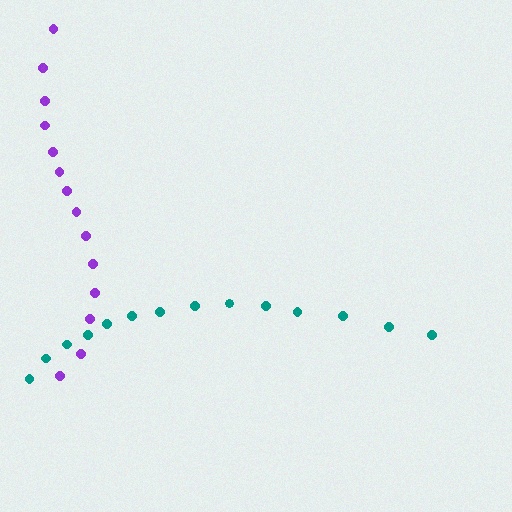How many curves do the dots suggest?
There are 2 distinct paths.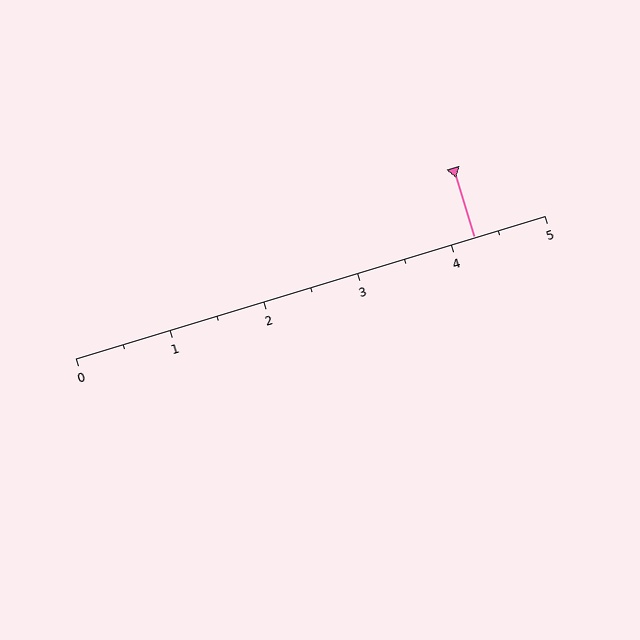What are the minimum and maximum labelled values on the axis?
The axis runs from 0 to 5.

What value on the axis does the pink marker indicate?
The marker indicates approximately 4.2.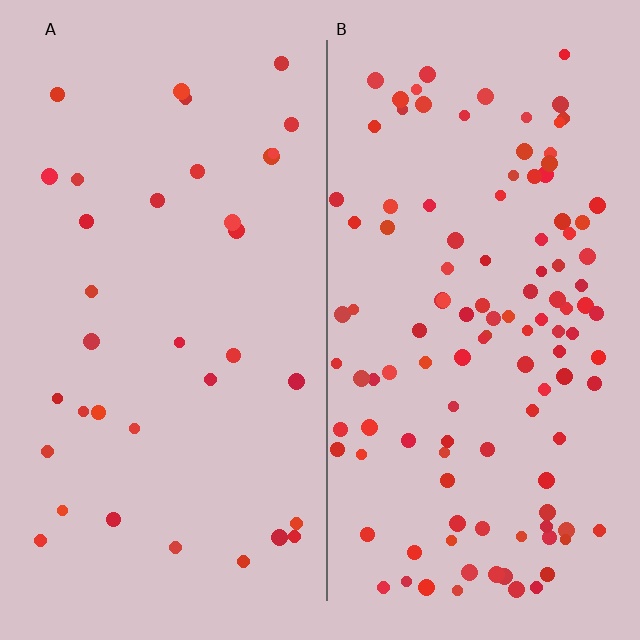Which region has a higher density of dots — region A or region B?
B (the right).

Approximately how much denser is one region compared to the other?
Approximately 3.3× — region B over region A.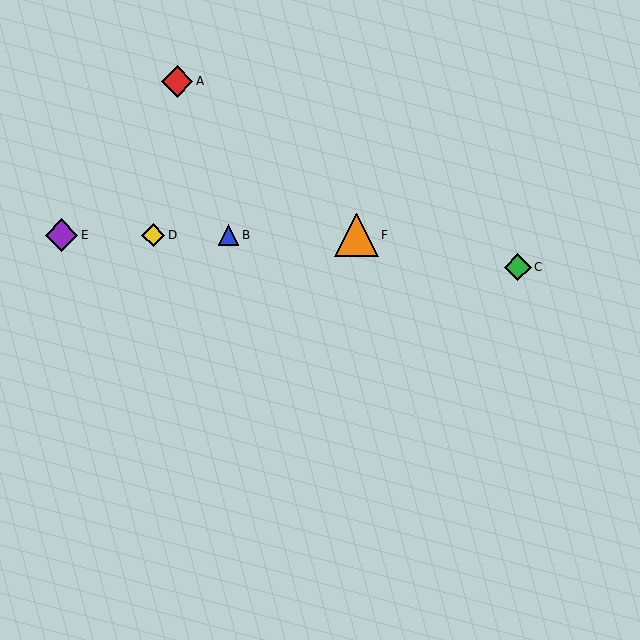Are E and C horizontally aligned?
No, E is at y≈235 and C is at y≈267.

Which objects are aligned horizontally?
Objects B, D, E, F are aligned horizontally.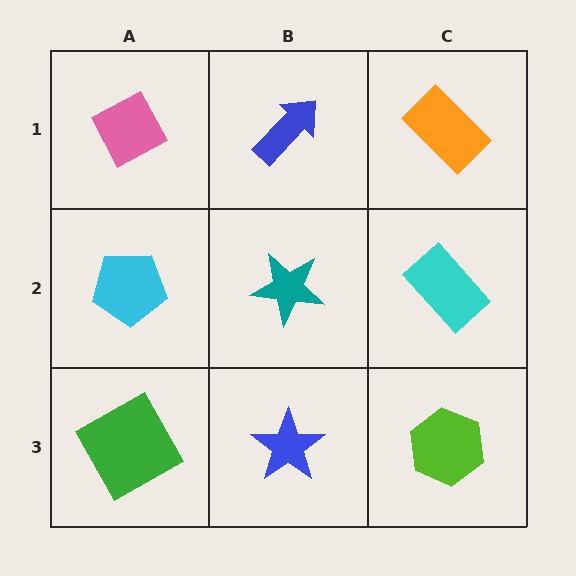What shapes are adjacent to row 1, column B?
A teal star (row 2, column B), a pink diamond (row 1, column A), an orange rectangle (row 1, column C).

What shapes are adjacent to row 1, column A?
A cyan pentagon (row 2, column A), a blue arrow (row 1, column B).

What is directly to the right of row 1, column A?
A blue arrow.